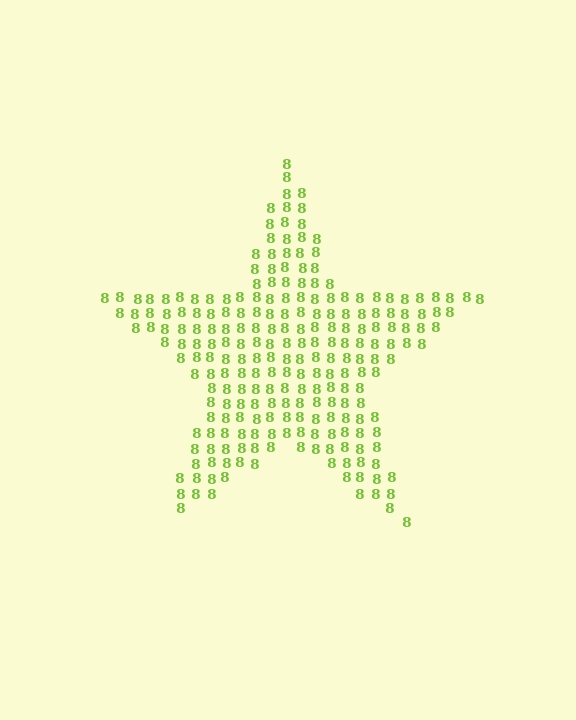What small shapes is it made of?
It is made of small digit 8's.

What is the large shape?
The large shape is a star.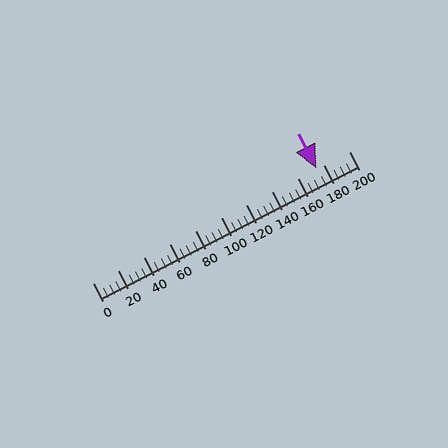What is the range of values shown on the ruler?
The ruler shows values from 0 to 200.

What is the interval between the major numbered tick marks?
The major tick marks are spaced 20 units apart.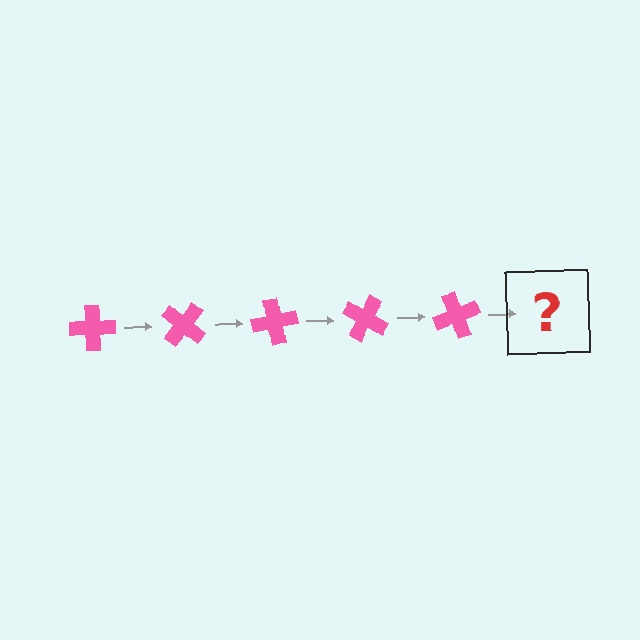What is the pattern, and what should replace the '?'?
The pattern is that the cross rotates 40 degrees each step. The '?' should be a pink cross rotated 200 degrees.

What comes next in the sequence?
The next element should be a pink cross rotated 200 degrees.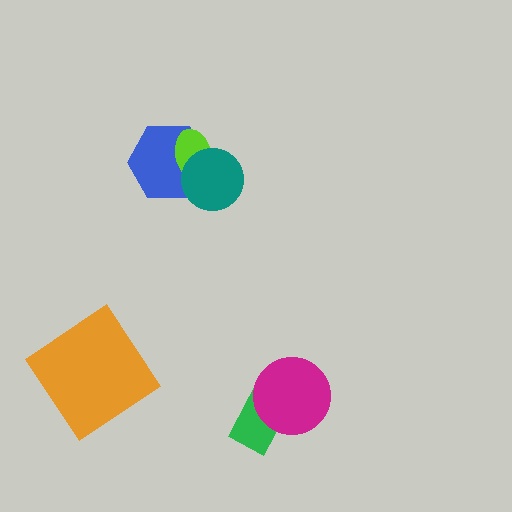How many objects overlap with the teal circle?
2 objects overlap with the teal circle.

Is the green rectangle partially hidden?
Yes, it is partially covered by another shape.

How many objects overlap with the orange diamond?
0 objects overlap with the orange diamond.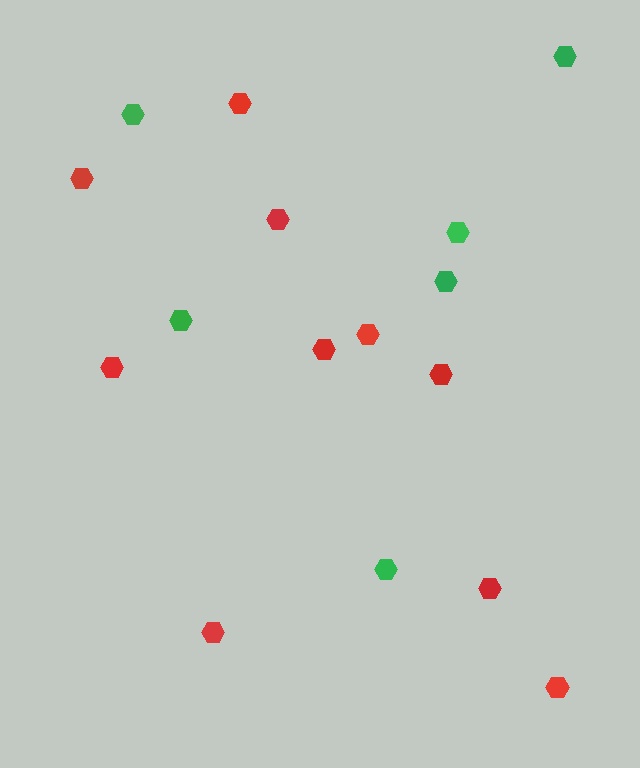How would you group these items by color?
There are 2 groups: one group of green hexagons (6) and one group of red hexagons (10).